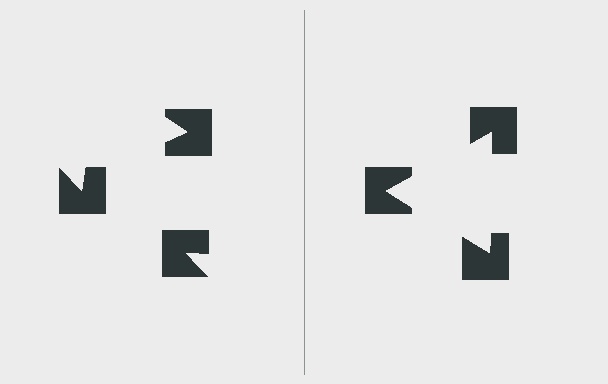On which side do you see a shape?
An illusory triangle appears on the right side. On the left side the wedge cuts are rotated, so no coherent shape forms.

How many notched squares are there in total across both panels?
6 — 3 on each side.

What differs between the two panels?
The notched squares are positioned identically on both sides; only the wedge orientations differ. On the right they align to a triangle; on the left they are misaligned.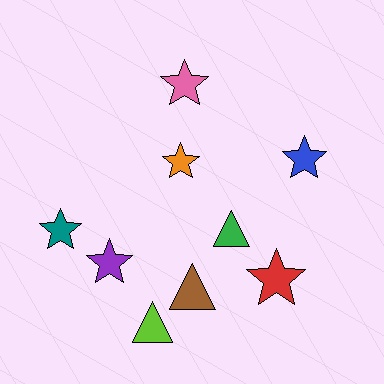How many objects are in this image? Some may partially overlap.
There are 9 objects.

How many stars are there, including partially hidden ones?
There are 6 stars.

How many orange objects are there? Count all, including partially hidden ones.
There is 1 orange object.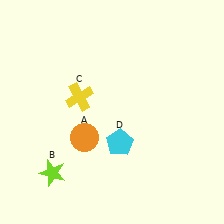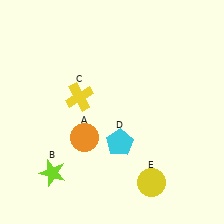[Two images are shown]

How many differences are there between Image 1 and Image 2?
There is 1 difference between the two images.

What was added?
A yellow circle (E) was added in Image 2.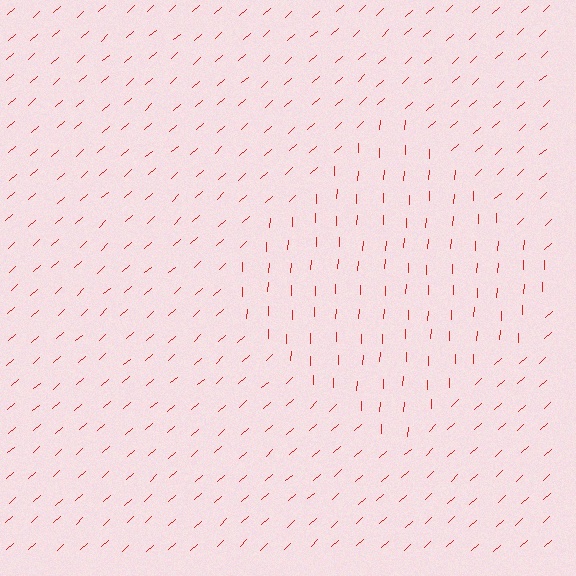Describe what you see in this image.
The image is filled with small red line segments. A diamond region in the image has lines oriented differently from the surrounding lines, creating a visible texture boundary.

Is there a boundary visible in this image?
Yes, there is a texture boundary formed by a change in line orientation.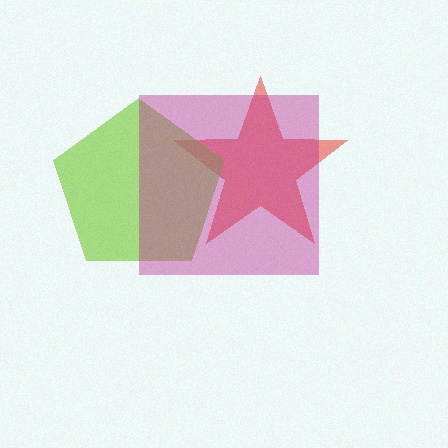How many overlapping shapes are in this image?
There are 3 overlapping shapes in the image.